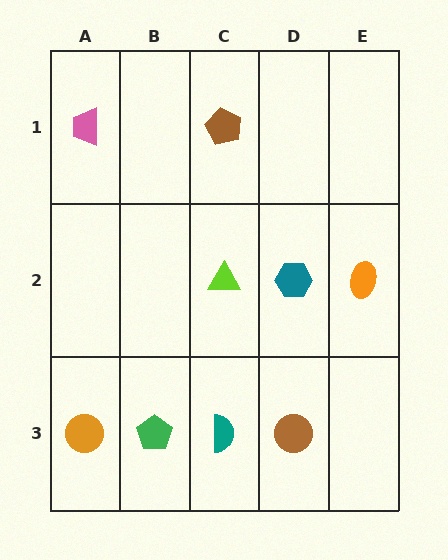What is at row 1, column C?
A brown pentagon.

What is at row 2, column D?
A teal hexagon.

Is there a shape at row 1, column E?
No, that cell is empty.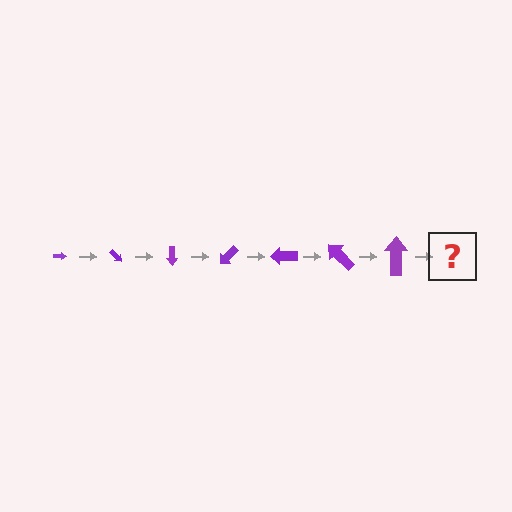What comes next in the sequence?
The next element should be an arrow, larger than the previous one and rotated 315 degrees from the start.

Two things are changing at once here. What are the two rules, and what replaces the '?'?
The two rules are that the arrow grows larger each step and it rotates 45 degrees each step. The '?' should be an arrow, larger than the previous one and rotated 315 degrees from the start.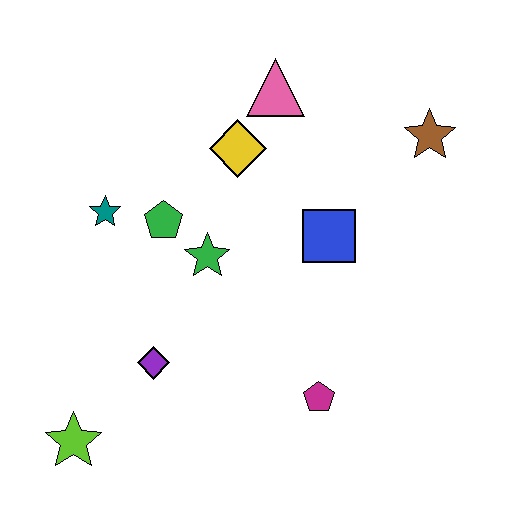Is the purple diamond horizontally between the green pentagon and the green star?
No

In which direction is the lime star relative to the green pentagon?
The lime star is below the green pentagon.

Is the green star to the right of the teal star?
Yes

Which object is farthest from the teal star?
The brown star is farthest from the teal star.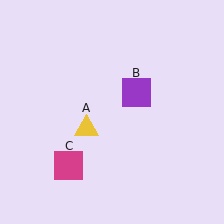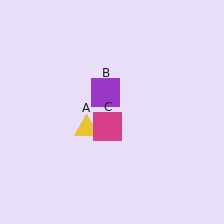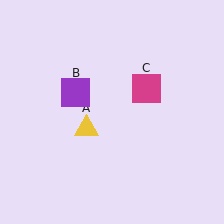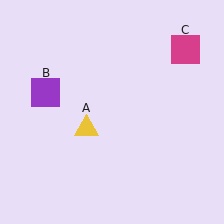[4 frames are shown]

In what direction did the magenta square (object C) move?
The magenta square (object C) moved up and to the right.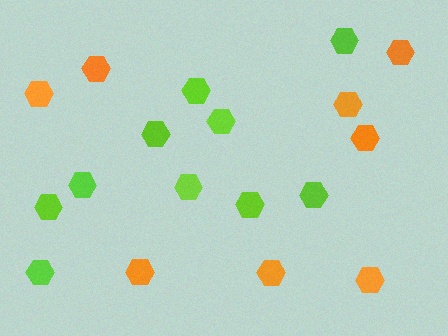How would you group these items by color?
There are 2 groups: one group of lime hexagons (10) and one group of orange hexagons (8).